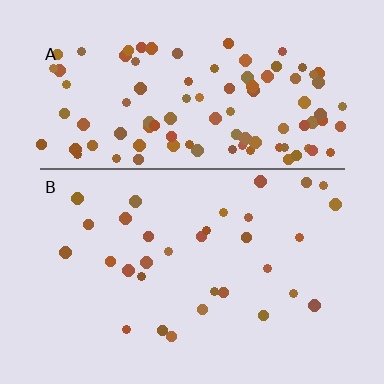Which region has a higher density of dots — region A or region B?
A (the top).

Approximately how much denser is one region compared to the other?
Approximately 3.2× — region A over region B.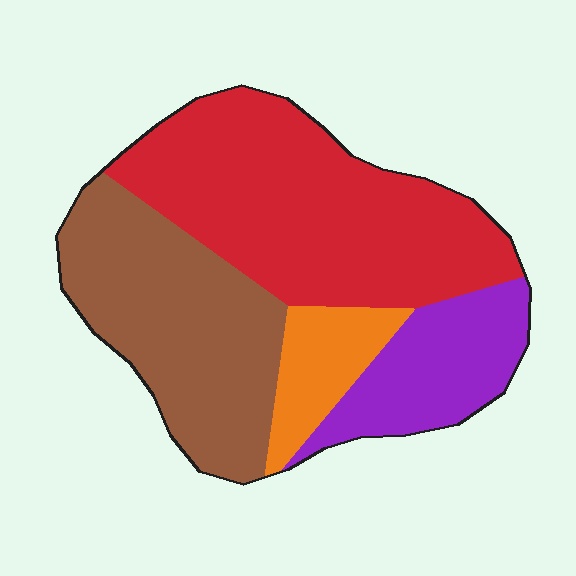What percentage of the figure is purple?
Purple takes up about one sixth (1/6) of the figure.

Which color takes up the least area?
Orange, at roughly 10%.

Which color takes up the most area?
Red, at roughly 40%.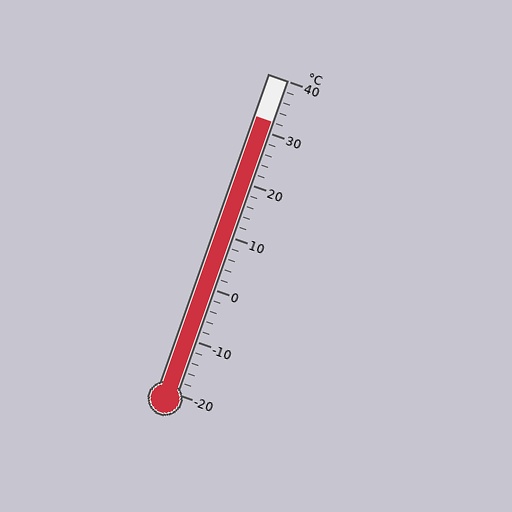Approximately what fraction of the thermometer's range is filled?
The thermometer is filled to approximately 85% of its range.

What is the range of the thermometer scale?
The thermometer scale ranges from -20°C to 40°C.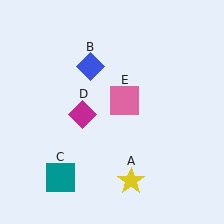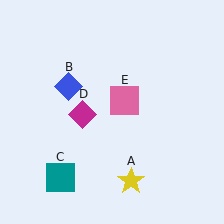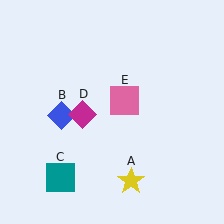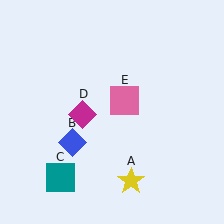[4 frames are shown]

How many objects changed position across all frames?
1 object changed position: blue diamond (object B).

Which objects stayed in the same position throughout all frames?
Yellow star (object A) and teal square (object C) and magenta diamond (object D) and pink square (object E) remained stationary.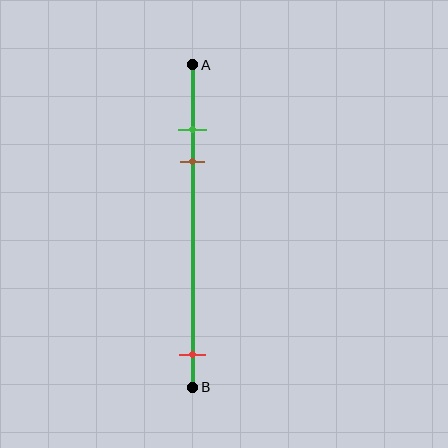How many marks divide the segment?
There are 3 marks dividing the segment.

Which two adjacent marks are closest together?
The green and brown marks are the closest adjacent pair.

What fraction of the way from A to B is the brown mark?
The brown mark is approximately 30% (0.3) of the way from A to B.